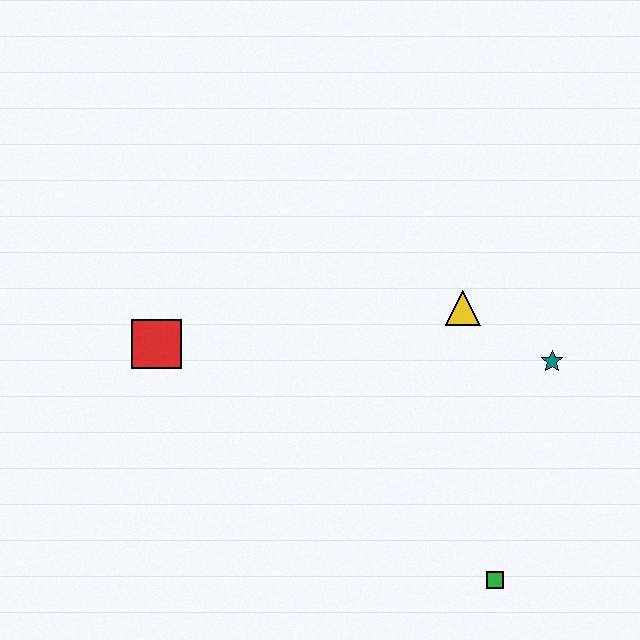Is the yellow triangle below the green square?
No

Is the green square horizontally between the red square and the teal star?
Yes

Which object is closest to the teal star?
The yellow triangle is closest to the teal star.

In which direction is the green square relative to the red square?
The green square is to the right of the red square.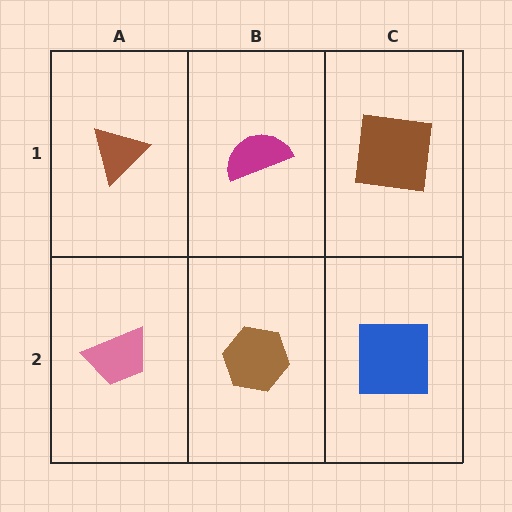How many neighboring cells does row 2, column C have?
2.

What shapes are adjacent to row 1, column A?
A pink trapezoid (row 2, column A), a magenta semicircle (row 1, column B).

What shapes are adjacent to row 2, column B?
A magenta semicircle (row 1, column B), a pink trapezoid (row 2, column A), a blue square (row 2, column C).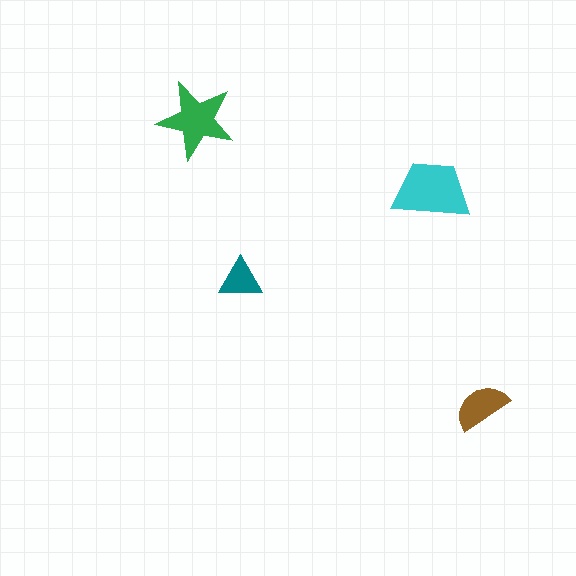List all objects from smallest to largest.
The teal triangle, the brown semicircle, the green star, the cyan trapezoid.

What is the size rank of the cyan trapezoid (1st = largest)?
1st.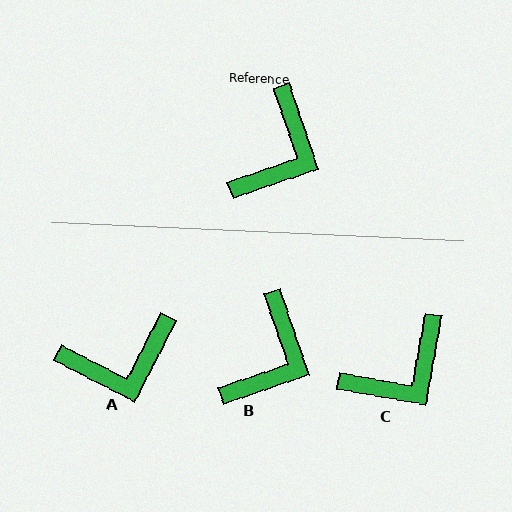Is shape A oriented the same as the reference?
No, it is off by about 46 degrees.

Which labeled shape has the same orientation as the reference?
B.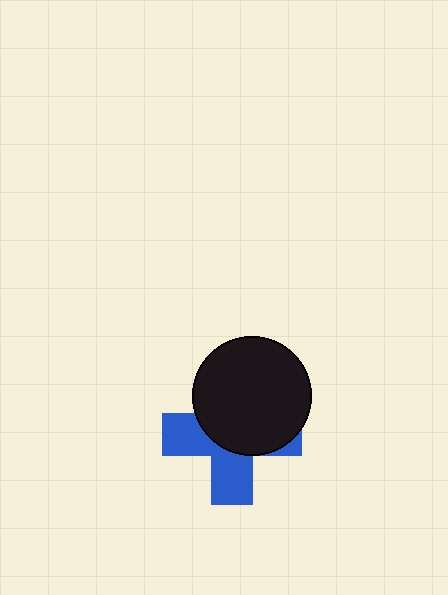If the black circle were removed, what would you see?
You would see the complete blue cross.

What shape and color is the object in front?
The object in front is a black circle.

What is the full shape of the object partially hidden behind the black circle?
The partially hidden object is a blue cross.